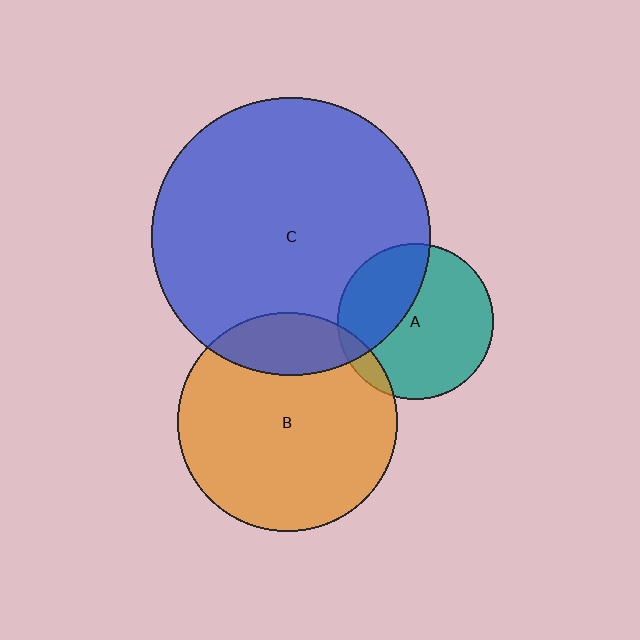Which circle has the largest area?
Circle C (blue).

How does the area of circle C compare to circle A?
Approximately 3.2 times.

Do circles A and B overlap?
Yes.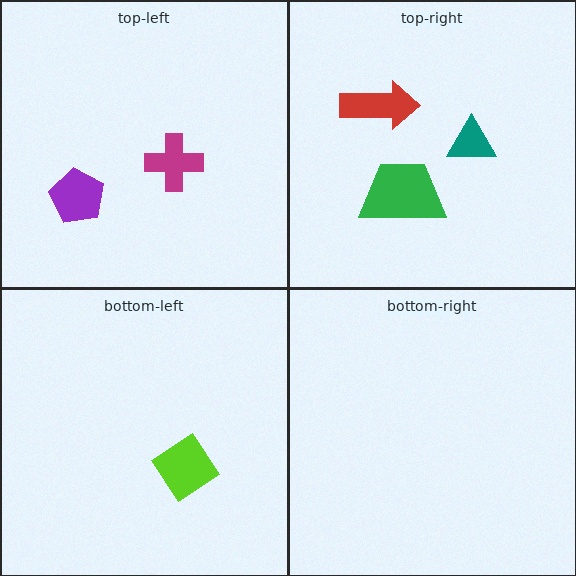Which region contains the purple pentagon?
The top-left region.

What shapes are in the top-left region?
The purple pentagon, the magenta cross.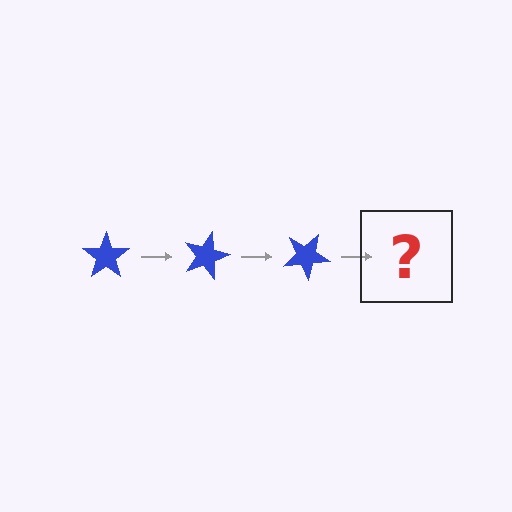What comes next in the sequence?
The next element should be a blue star rotated 45 degrees.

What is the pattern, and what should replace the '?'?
The pattern is that the star rotates 15 degrees each step. The '?' should be a blue star rotated 45 degrees.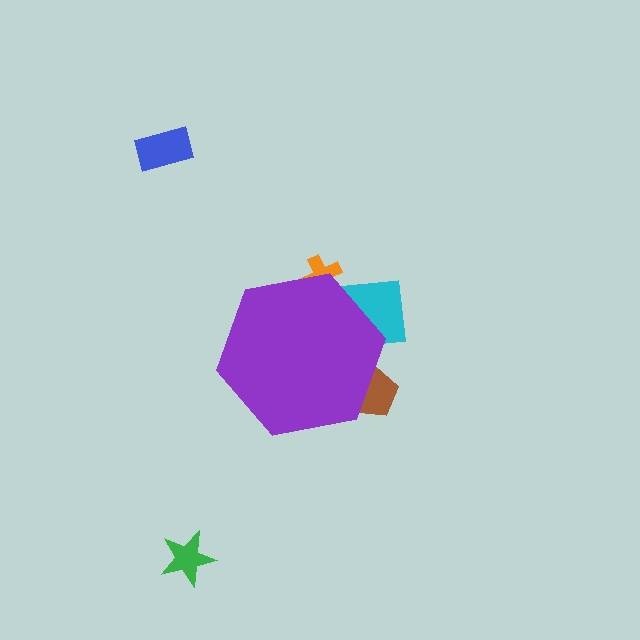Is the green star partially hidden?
No, the green star is fully visible.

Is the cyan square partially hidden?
Yes, the cyan square is partially hidden behind the purple hexagon.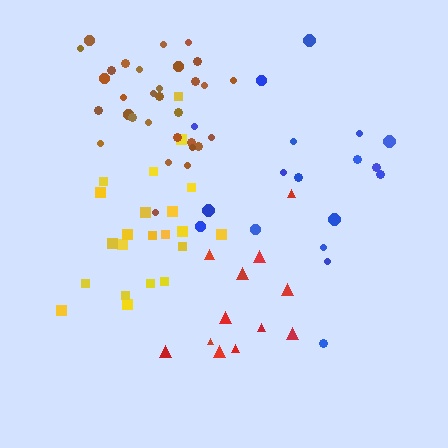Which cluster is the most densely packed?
Brown.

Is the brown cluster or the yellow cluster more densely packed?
Brown.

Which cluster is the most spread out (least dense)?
Blue.